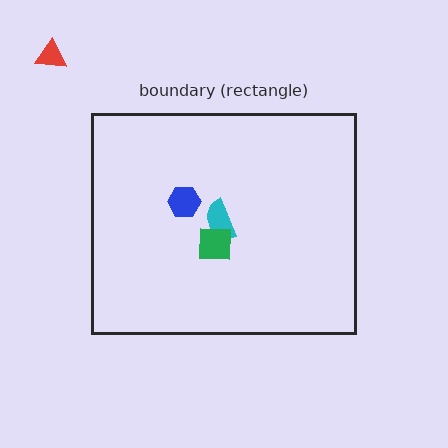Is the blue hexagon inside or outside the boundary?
Inside.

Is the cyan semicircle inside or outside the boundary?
Inside.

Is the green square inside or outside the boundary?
Inside.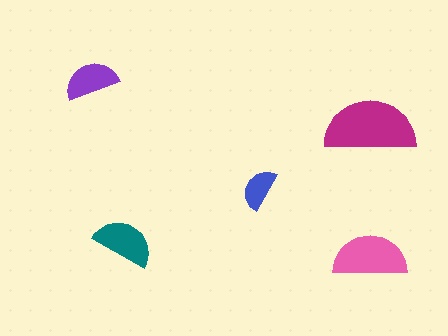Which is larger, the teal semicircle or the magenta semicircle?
The magenta one.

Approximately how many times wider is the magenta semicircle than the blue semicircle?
About 2 times wider.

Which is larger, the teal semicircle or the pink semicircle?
The pink one.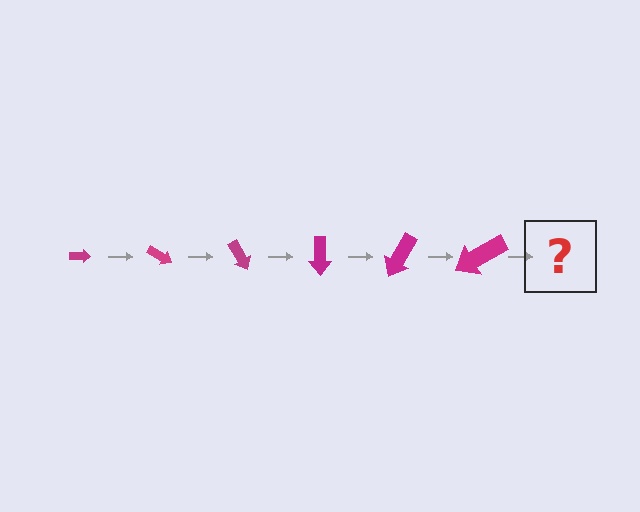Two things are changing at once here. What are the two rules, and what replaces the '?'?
The two rules are that the arrow grows larger each step and it rotates 30 degrees each step. The '?' should be an arrow, larger than the previous one and rotated 180 degrees from the start.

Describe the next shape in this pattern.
It should be an arrow, larger than the previous one and rotated 180 degrees from the start.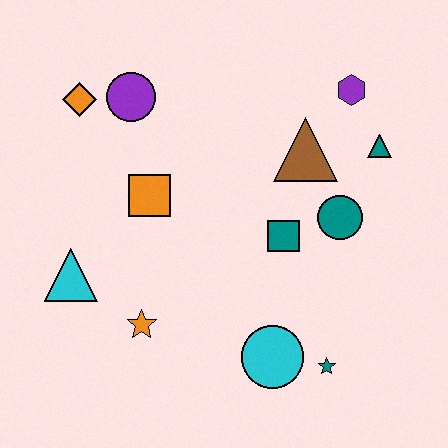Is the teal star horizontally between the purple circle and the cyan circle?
No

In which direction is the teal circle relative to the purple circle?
The teal circle is to the right of the purple circle.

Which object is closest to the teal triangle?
The purple hexagon is closest to the teal triangle.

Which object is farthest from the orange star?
The purple hexagon is farthest from the orange star.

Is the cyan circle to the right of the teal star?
No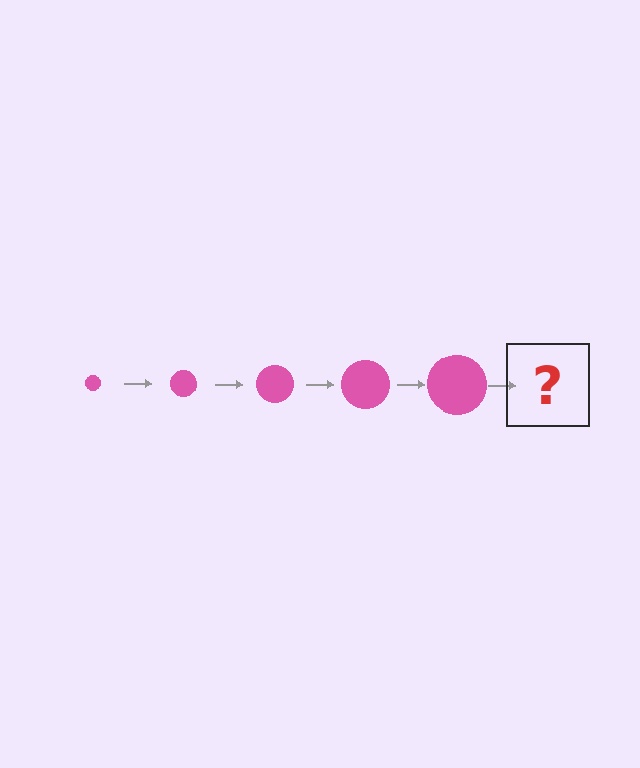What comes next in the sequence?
The next element should be a pink circle, larger than the previous one.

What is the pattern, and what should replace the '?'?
The pattern is that the circle gets progressively larger each step. The '?' should be a pink circle, larger than the previous one.